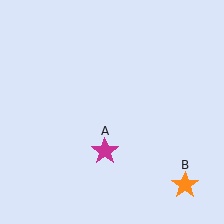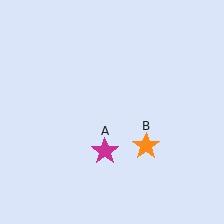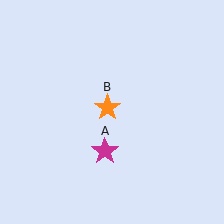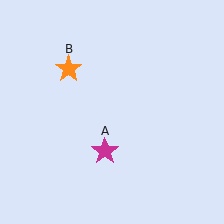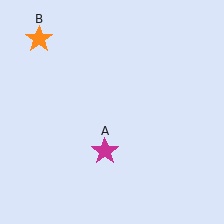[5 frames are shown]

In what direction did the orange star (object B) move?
The orange star (object B) moved up and to the left.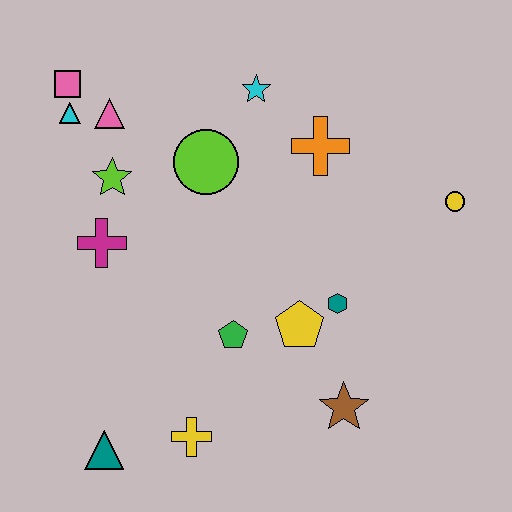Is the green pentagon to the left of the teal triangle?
No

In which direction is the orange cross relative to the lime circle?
The orange cross is to the right of the lime circle.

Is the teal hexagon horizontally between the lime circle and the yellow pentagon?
No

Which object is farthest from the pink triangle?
The brown star is farthest from the pink triangle.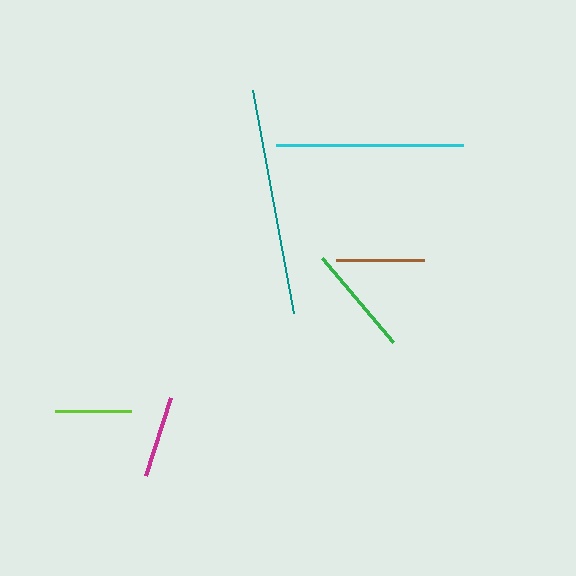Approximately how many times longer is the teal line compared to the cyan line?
The teal line is approximately 1.2 times the length of the cyan line.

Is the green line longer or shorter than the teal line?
The teal line is longer than the green line.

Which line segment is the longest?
The teal line is the longest at approximately 228 pixels.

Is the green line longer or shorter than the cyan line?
The cyan line is longer than the green line.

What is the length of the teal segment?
The teal segment is approximately 228 pixels long.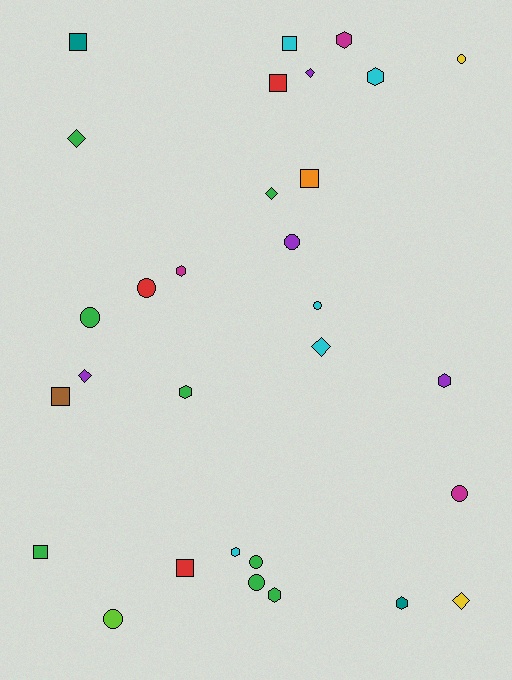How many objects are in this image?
There are 30 objects.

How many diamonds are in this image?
There are 6 diamonds.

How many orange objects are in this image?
There is 1 orange object.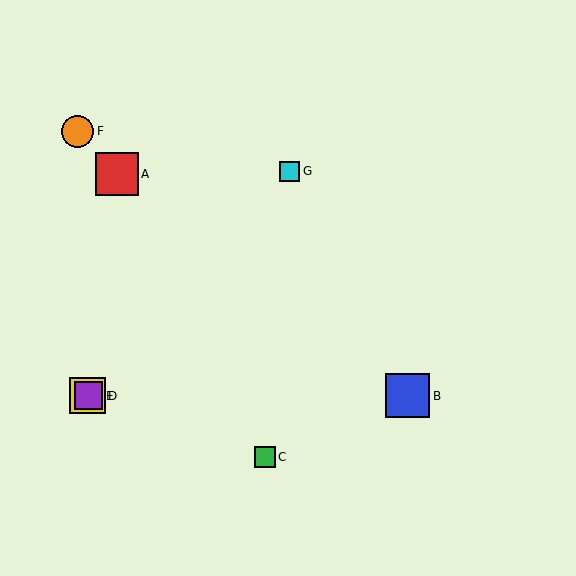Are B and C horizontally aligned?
No, B is at y≈396 and C is at y≈457.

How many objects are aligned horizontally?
3 objects (B, D, E) are aligned horizontally.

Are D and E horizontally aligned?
Yes, both are at y≈395.